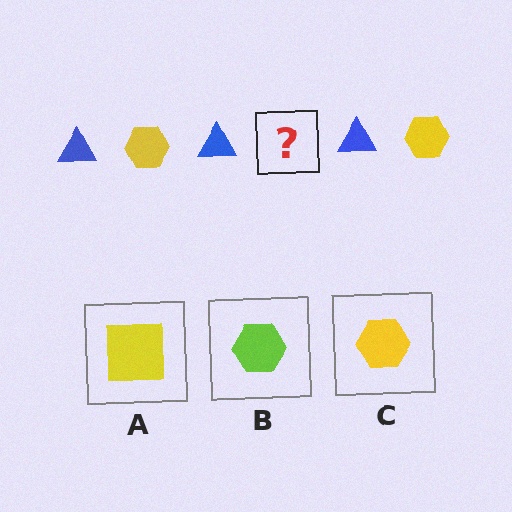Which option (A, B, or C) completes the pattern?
C.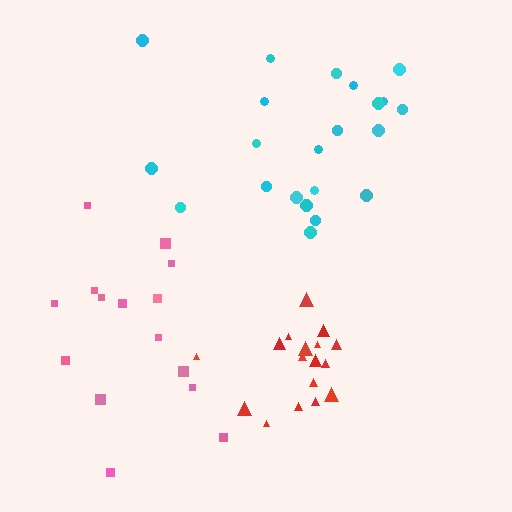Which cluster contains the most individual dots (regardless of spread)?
Cyan (22).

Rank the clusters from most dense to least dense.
red, cyan, pink.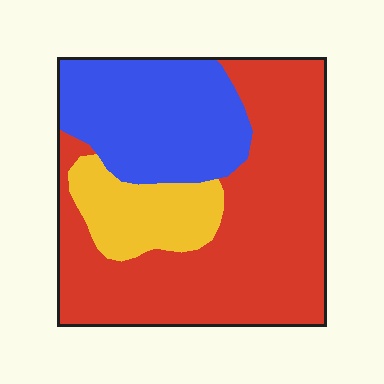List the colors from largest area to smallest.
From largest to smallest: red, blue, yellow.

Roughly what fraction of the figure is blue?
Blue takes up between a quarter and a half of the figure.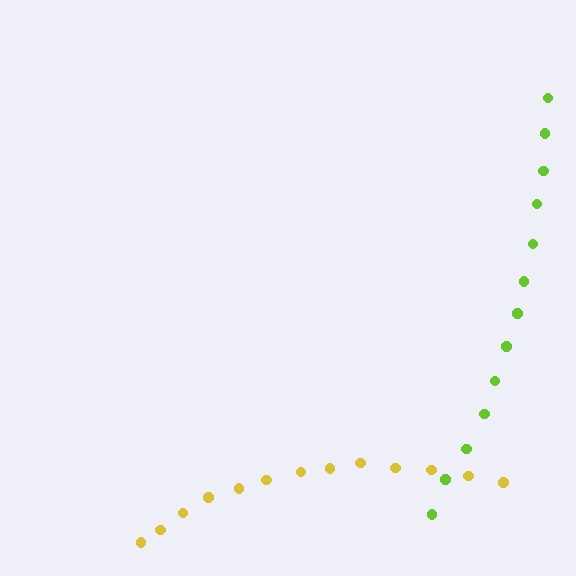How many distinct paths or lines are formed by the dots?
There are 2 distinct paths.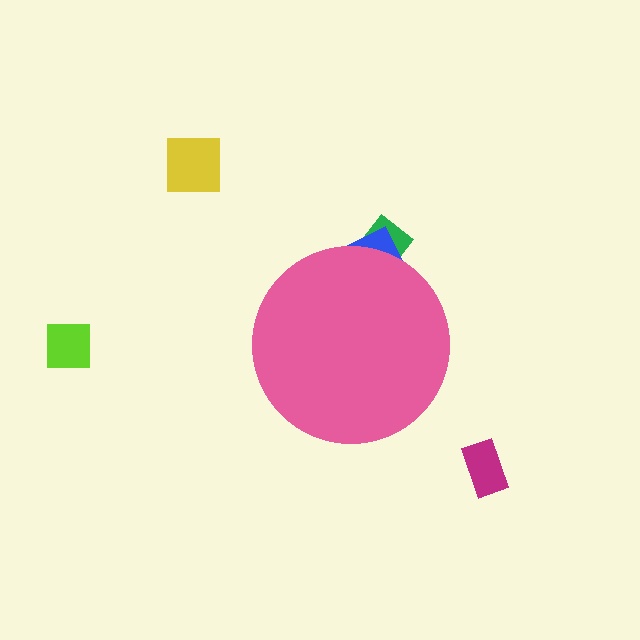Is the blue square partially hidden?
Yes, the blue square is partially hidden behind the pink circle.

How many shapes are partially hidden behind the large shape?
2 shapes are partially hidden.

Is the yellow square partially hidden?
No, the yellow square is fully visible.